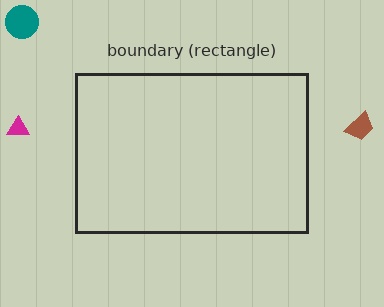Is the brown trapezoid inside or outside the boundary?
Outside.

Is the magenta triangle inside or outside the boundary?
Outside.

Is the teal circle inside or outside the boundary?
Outside.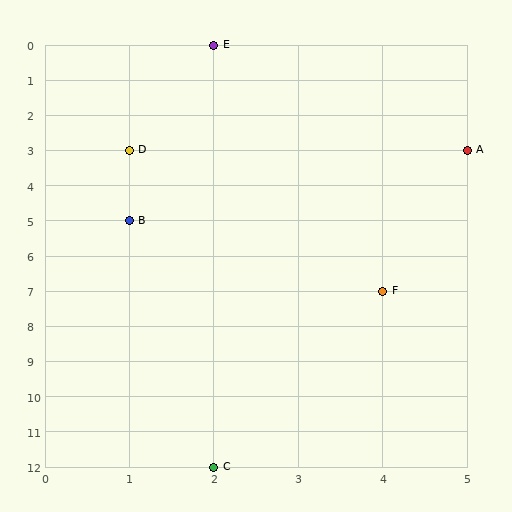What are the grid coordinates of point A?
Point A is at grid coordinates (5, 3).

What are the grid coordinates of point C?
Point C is at grid coordinates (2, 12).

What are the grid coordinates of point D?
Point D is at grid coordinates (1, 3).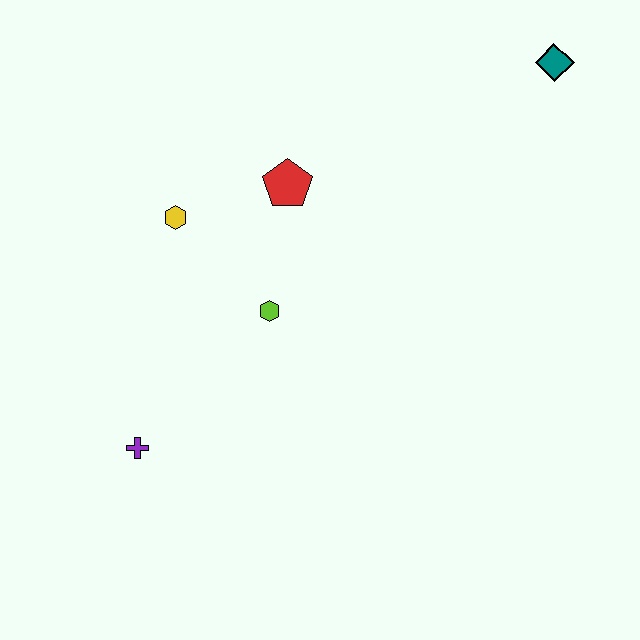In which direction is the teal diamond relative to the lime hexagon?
The teal diamond is to the right of the lime hexagon.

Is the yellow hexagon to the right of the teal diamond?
No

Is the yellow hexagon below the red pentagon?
Yes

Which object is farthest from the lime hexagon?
The teal diamond is farthest from the lime hexagon.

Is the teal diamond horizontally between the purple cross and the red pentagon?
No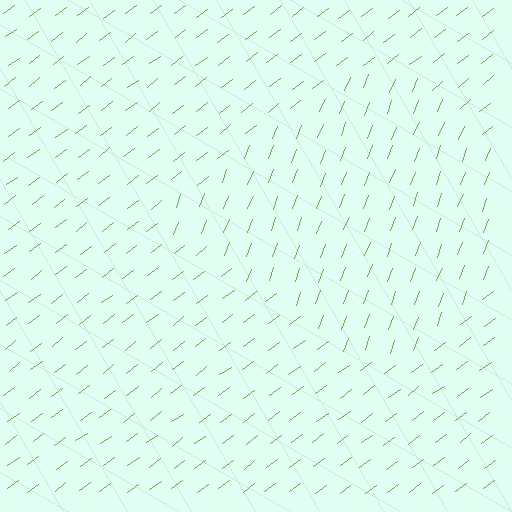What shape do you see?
I see a diamond.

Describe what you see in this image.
The image is filled with small lime line segments. A diamond region in the image has lines oriented differently from the surrounding lines, creating a visible texture boundary.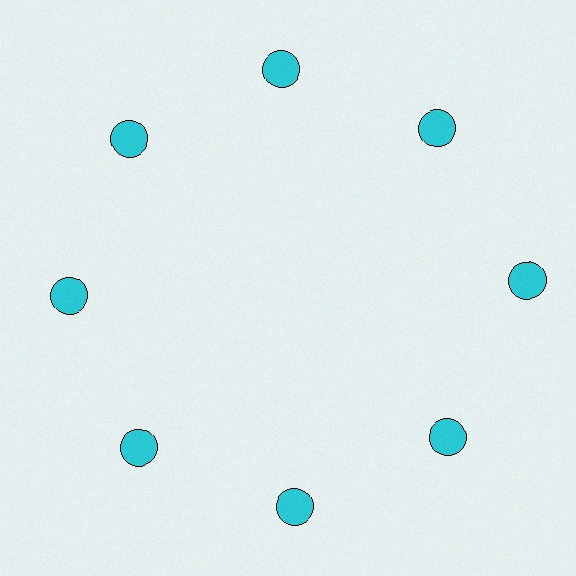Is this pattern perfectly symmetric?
No. The 8 cyan circles are arranged in a ring, but one element near the 3 o'clock position is pushed outward from the center, breaking the 8-fold rotational symmetry.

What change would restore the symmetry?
The symmetry would be restored by moving it inward, back onto the ring so that all 8 circles sit at equal angles and equal distance from the center.